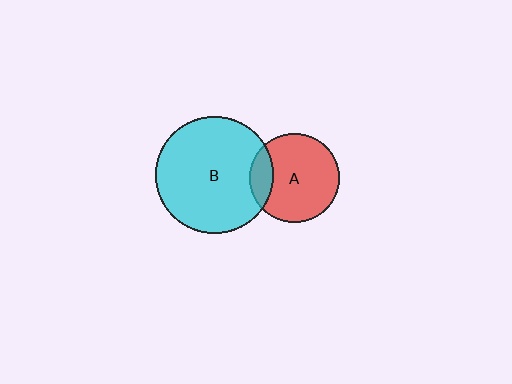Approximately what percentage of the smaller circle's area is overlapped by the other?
Approximately 15%.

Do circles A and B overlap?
Yes.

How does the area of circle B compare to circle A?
Approximately 1.7 times.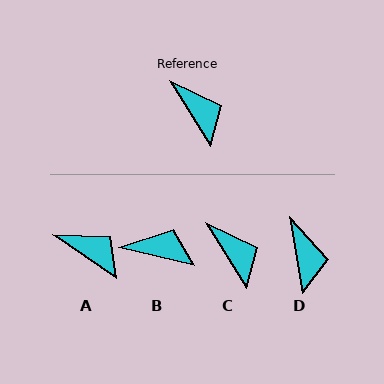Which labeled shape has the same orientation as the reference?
C.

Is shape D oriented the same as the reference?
No, it is off by about 23 degrees.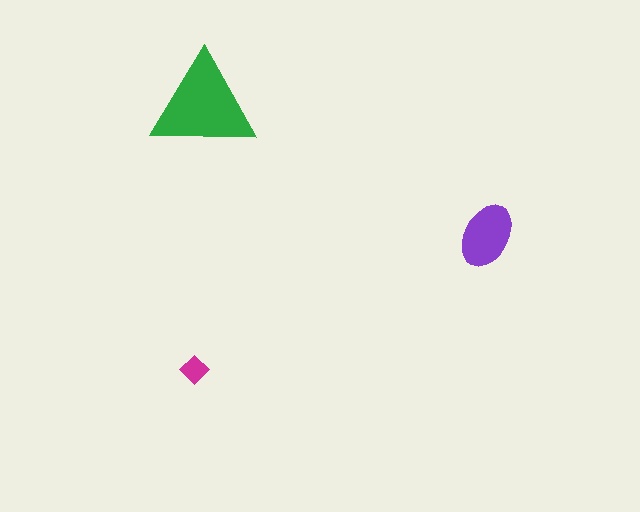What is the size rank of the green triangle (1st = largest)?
1st.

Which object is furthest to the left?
The magenta diamond is leftmost.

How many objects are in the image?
There are 3 objects in the image.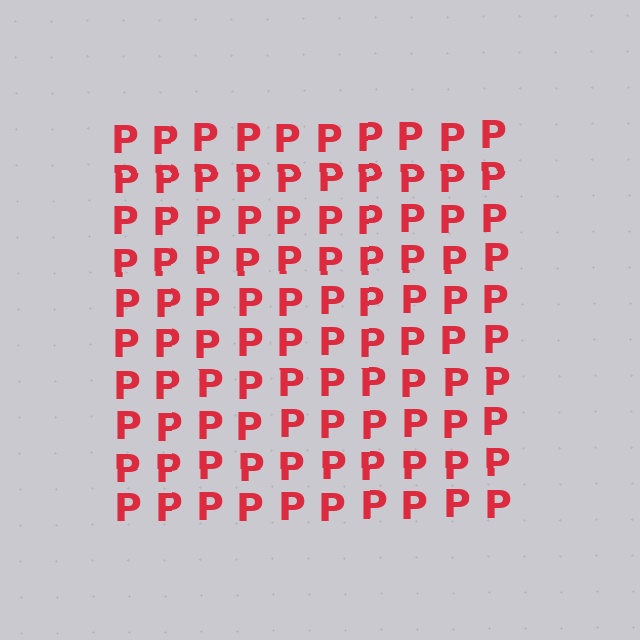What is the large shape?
The large shape is a square.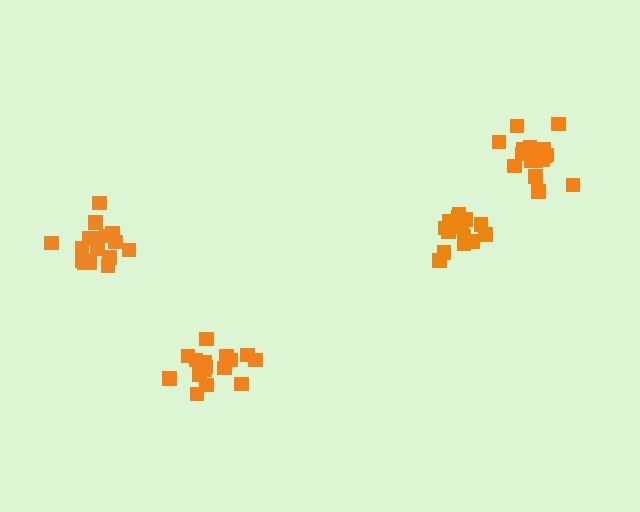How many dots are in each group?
Group 1: 17 dots, Group 2: 16 dots, Group 3: 16 dots, Group 4: 19 dots (68 total).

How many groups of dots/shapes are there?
There are 4 groups.